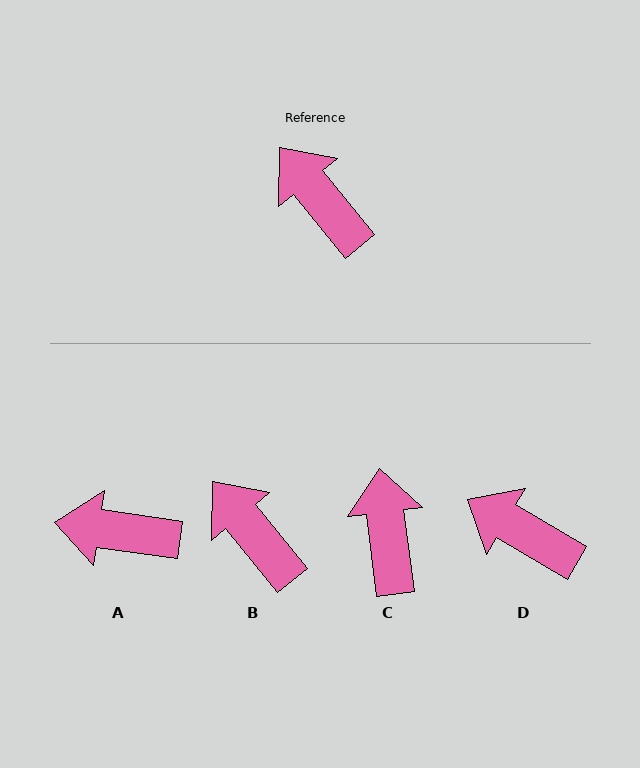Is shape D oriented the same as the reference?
No, it is off by about 21 degrees.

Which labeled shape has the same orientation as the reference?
B.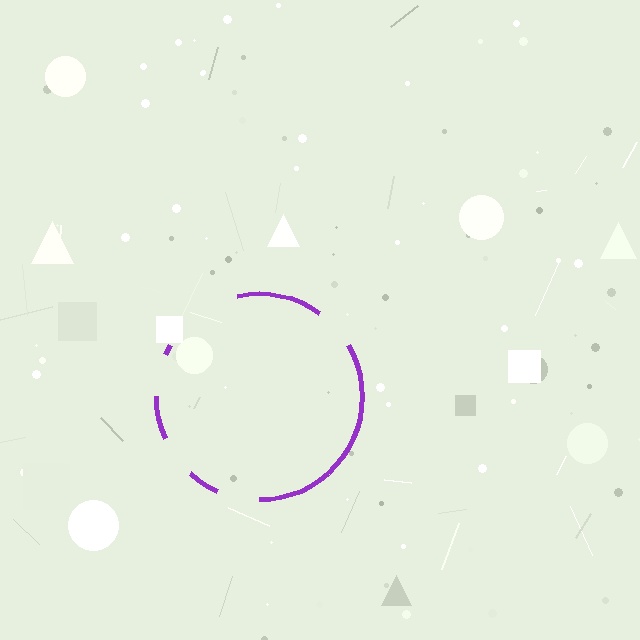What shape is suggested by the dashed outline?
The dashed outline suggests a circle.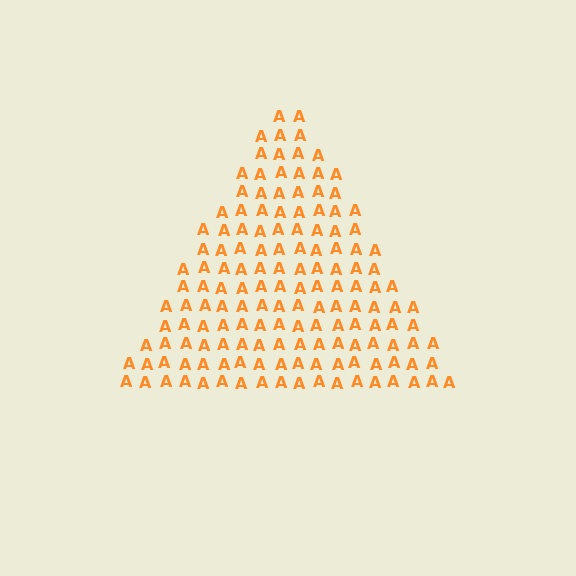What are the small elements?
The small elements are letter A's.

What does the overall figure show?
The overall figure shows a triangle.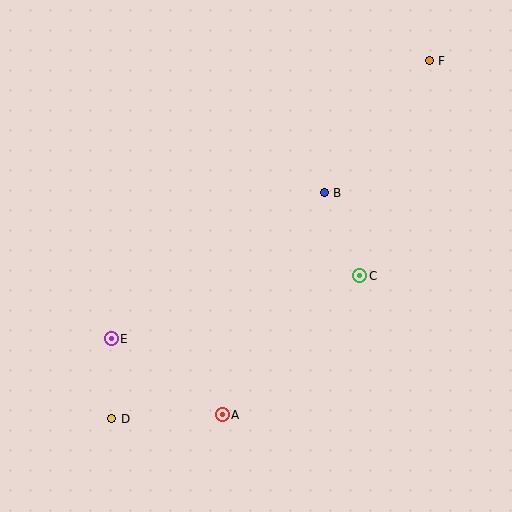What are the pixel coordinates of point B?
Point B is at (324, 193).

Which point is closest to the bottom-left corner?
Point D is closest to the bottom-left corner.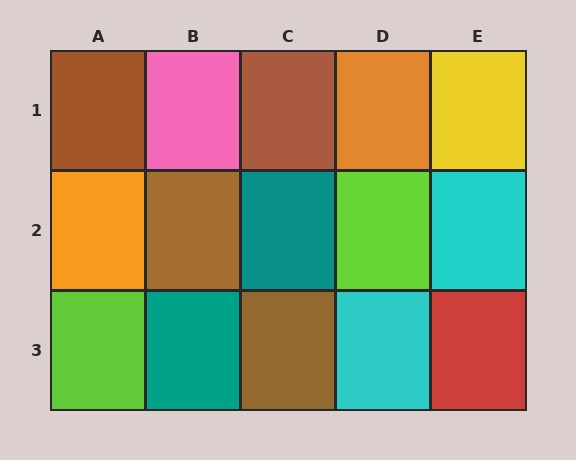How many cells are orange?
2 cells are orange.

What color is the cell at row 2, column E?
Cyan.